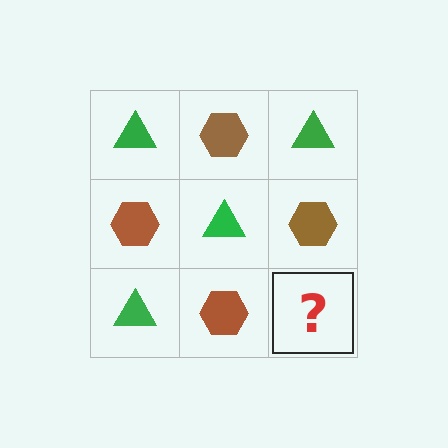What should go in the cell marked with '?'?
The missing cell should contain a green triangle.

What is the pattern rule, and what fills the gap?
The rule is that it alternates green triangle and brown hexagon in a checkerboard pattern. The gap should be filled with a green triangle.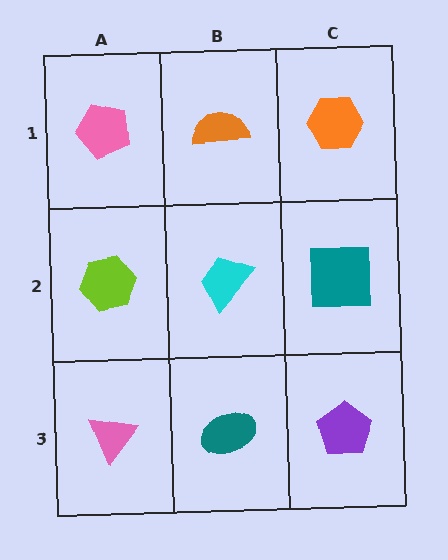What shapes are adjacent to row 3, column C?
A teal square (row 2, column C), a teal ellipse (row 3, column B).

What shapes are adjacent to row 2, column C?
An orange hexagon (row 1, column C), a purple pentagon (row 3, column C), a cyan trapezoid (row 2, column B).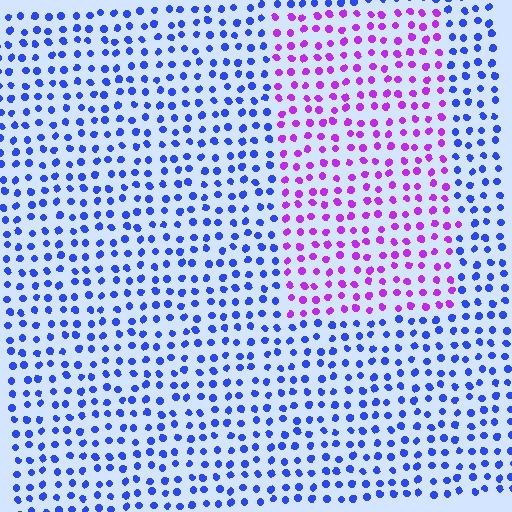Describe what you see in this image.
The image is filled with small blue elements in a uniform arrangement. A rectangle-shaped region is visible where the elements are tinted to a slightly different hue, forming a subtle color boundary.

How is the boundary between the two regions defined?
The boundary is defined purely by a slight shift in hue (about 57 degrees). Spacing, size, and orientation are identical on both sides.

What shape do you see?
I see a rectangle.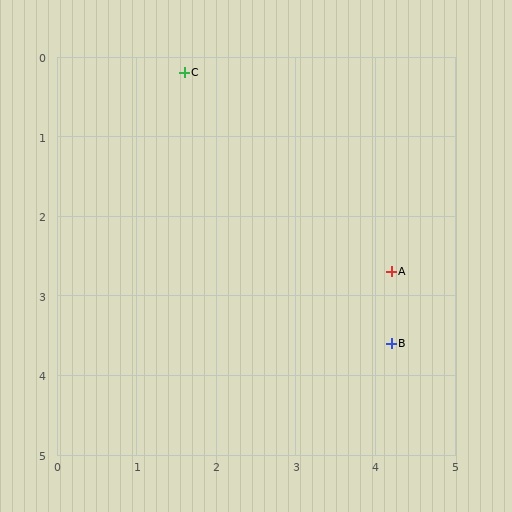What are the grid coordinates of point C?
Point C is at approximately (1.6, 0.2).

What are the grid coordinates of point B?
Point B is at approximately (4.2, 3.6).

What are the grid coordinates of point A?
Point A is at approximately (4.2, 2.7).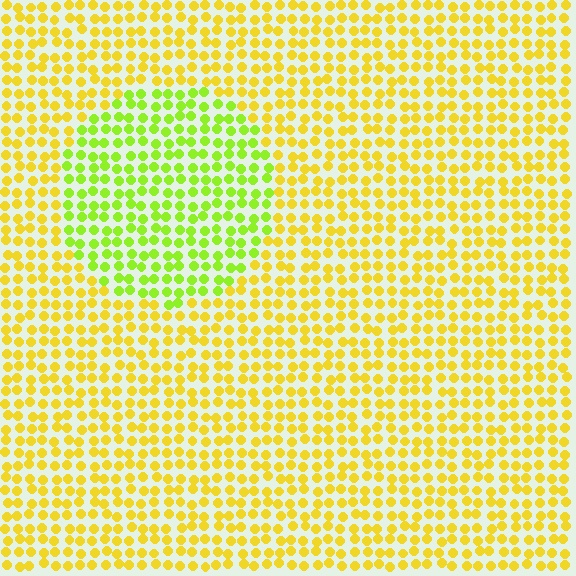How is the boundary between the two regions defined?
The boundary is defined purely by a slight shift in hue (about 37 degrees). Spacing, size, and orientation are identical on both sides.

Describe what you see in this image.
The image is filled with small yellow elements in a uniform arrangement. A circle-shaped region is visible where the elements are tinted to a slightly different hue, forming a subtle color boundary.